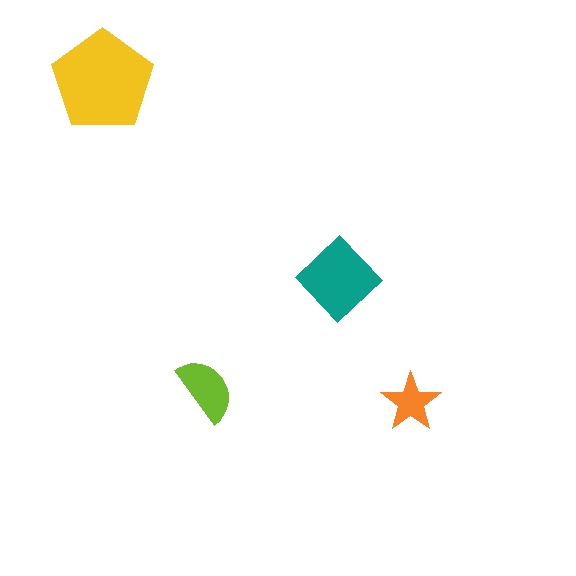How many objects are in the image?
There are 4 objects in the image.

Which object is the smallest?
The orange star.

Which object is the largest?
The yellow pentagon.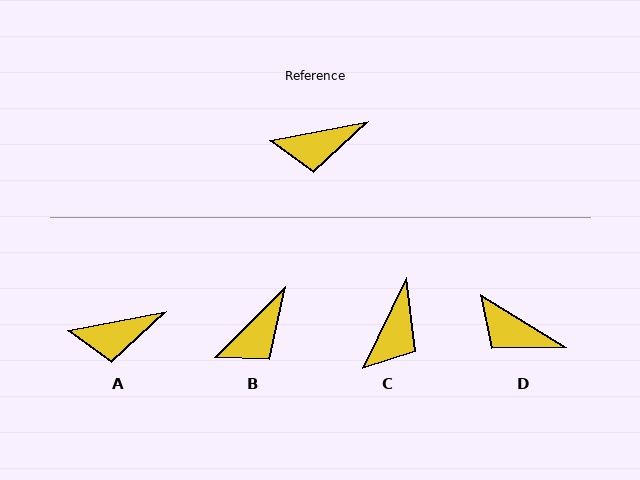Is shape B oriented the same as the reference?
No, it is off by about 34 degrees.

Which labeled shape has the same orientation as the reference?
A.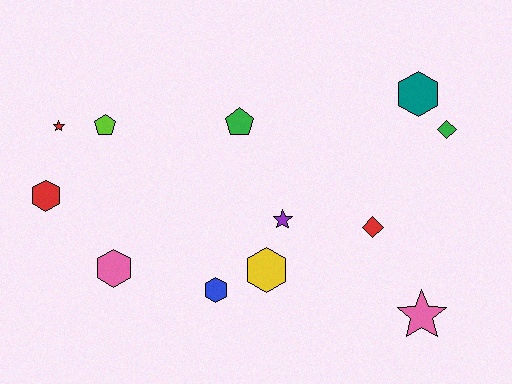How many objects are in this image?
There are 12 objects.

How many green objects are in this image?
There are 2 green objects.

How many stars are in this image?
There are 3 stars.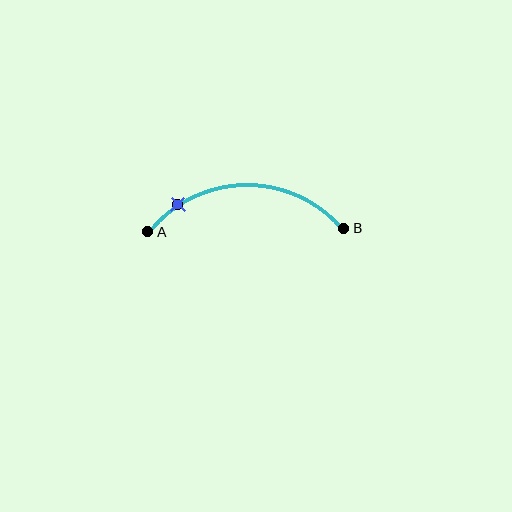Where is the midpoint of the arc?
The arc midpoint is the point on the curve farthest from the straight line joining A and B. It sits above that line.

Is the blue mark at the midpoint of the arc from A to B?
No. The blue mark lies on the arc but is closer to endpoint A. The arc midpoint would be at the point on the curve equidistant along the arc from both A and B.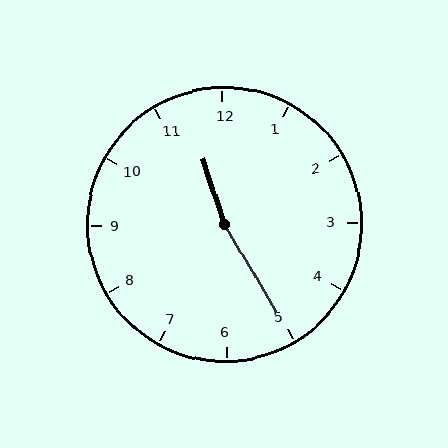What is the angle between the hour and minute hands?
Approximately 168 degrees.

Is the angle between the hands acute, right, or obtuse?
It is obtuse.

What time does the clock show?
11:25.